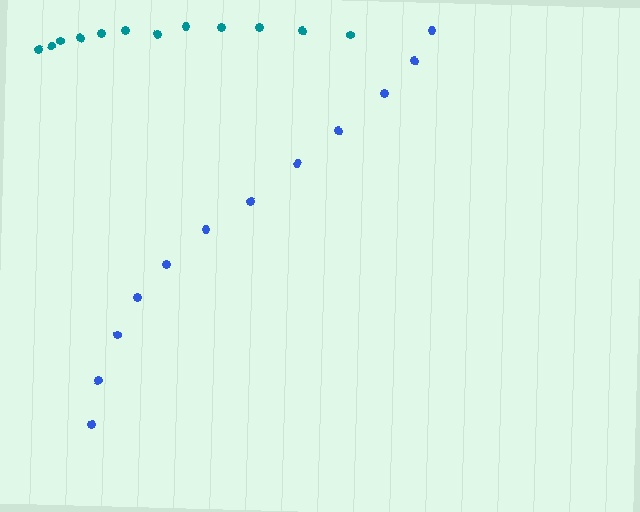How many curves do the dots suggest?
There are 2 distinct paths.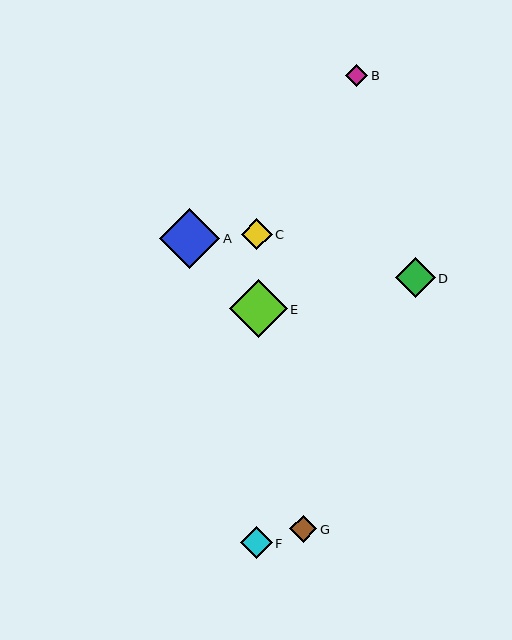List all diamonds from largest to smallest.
From largest to smallest: A, E, D, F, C, G, B.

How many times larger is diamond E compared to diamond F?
Diamond E is approximately 1.8 times the size of diamond F.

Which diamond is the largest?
Diamond A is the largest with a size of approximately 60 pixels.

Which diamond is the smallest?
Diamond B is the smallest with a size of approximately 22 pixels.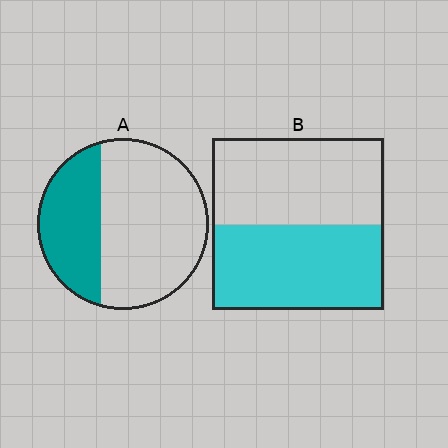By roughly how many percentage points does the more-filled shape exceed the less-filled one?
By roughly 15 percentage points (B over A).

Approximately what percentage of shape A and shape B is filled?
A is approximately 35% and B is approximately 50%.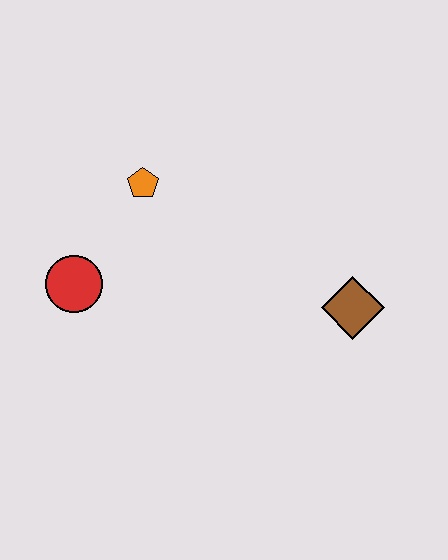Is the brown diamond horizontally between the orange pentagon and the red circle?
No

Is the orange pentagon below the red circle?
No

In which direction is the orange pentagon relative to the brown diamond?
The orange pentagon is to the left of the brown diamond.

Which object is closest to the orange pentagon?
The red circle is closest to the orange pentagon.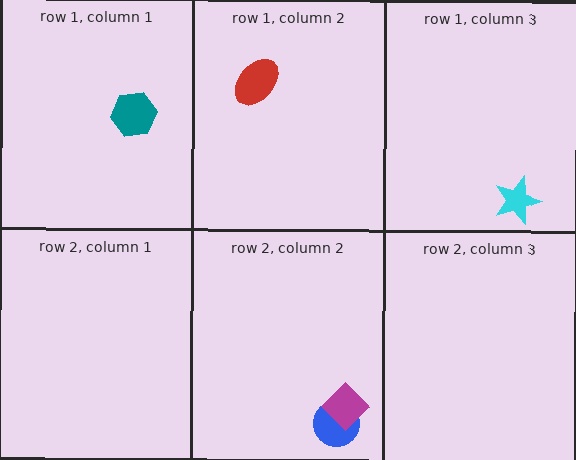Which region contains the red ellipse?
The row 1, column 2 region.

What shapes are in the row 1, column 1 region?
The teal hexagon.